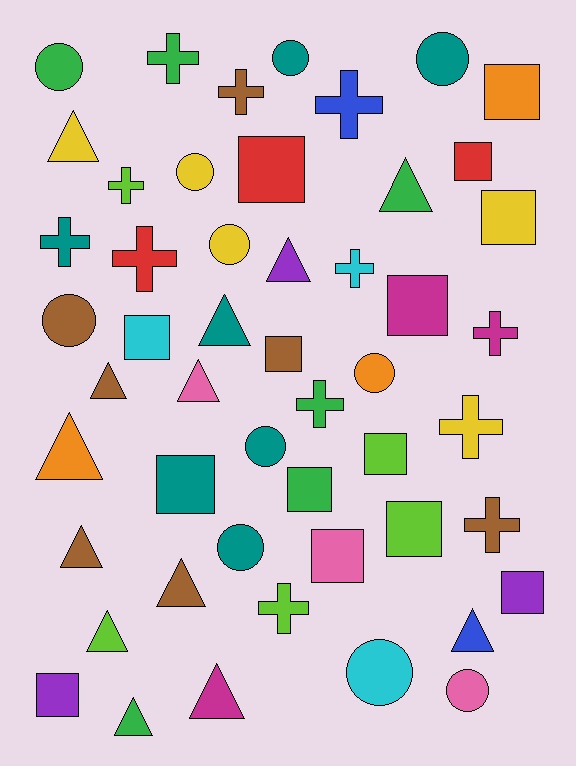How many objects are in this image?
There are 50 objects.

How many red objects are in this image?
There are 3 red objects.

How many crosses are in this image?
There are 12 crosses.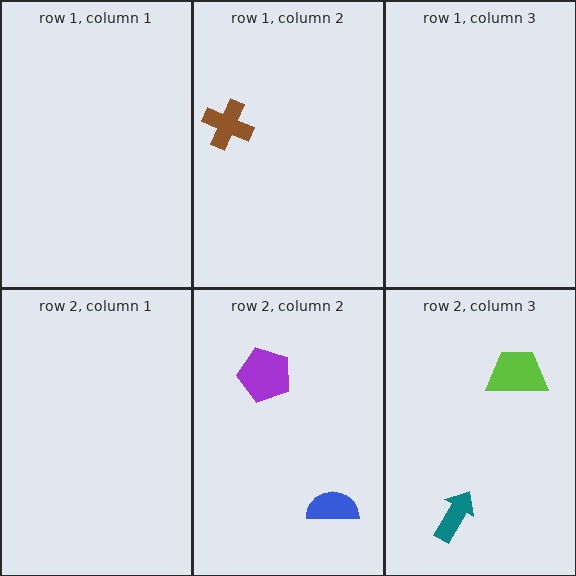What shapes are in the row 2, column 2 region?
The purple pentagon, the blue semicircle.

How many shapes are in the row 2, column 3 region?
2.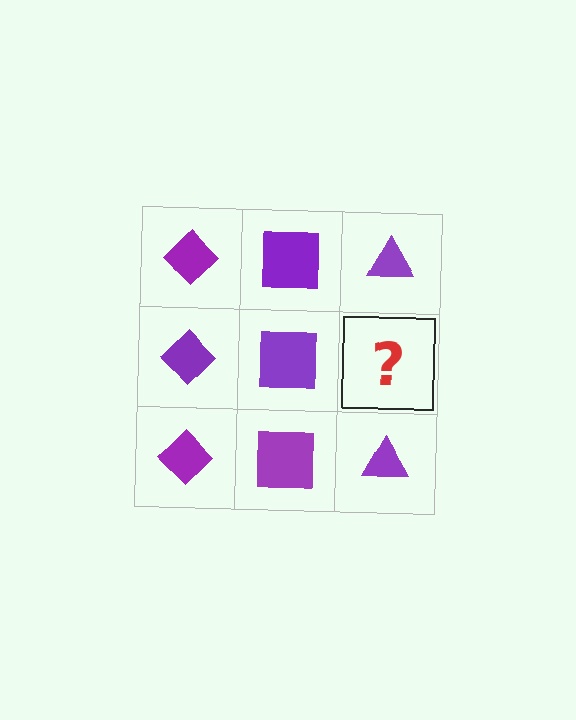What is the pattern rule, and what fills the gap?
The rule is that each column has a consistent shape. The gap should be filled with a purple triangle.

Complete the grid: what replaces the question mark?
The question mark should be replaced with a purple triangle.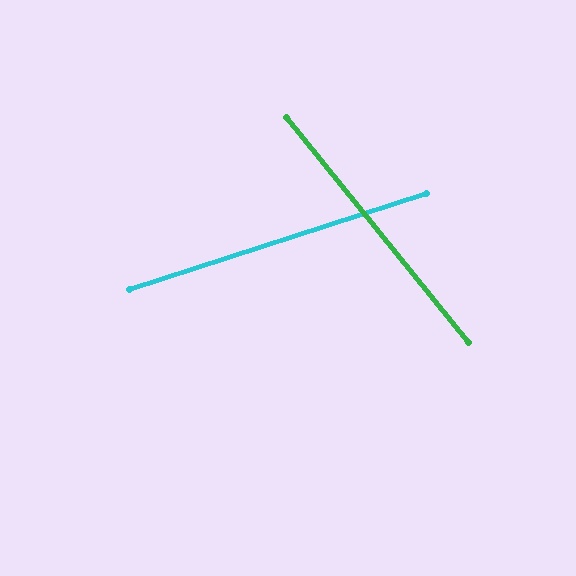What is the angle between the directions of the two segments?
Approximately 69 degrees.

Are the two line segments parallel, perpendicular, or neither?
Neither parallel nor perpendicular — they differ by about 69°.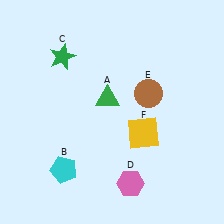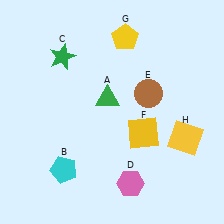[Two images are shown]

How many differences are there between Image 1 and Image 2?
There are 2 differences between the two images.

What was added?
A yellow pentagon (G), a yellow square (H) were added in Image 2.